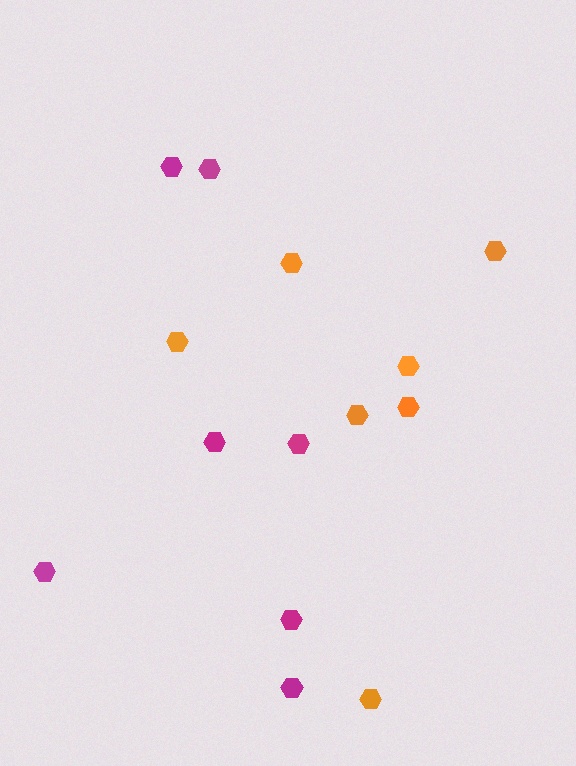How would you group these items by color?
There are 2 groups: one group of orange hexagons (7) and one group of magenta hexagons (7).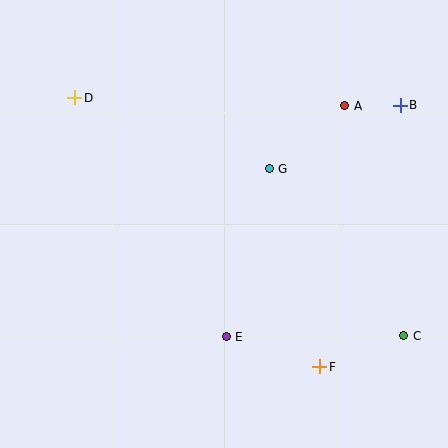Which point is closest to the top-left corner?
Point D is closest to the top-left corner.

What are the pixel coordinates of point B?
Point B is at (400, 105).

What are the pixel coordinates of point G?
Point G is at (269, 169).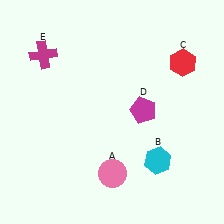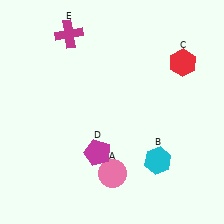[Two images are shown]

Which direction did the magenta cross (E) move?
The magenta cross (E) moved right.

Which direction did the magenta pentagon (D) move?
The magenta pentagon (D) moved left.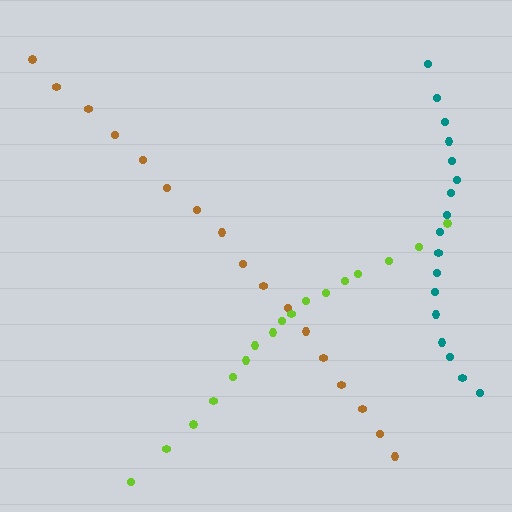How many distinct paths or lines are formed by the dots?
There are 3 distinct paths.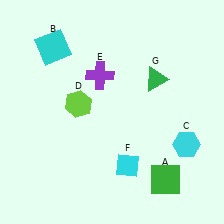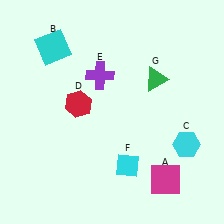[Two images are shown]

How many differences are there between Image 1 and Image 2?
There are 2 differences between the two images.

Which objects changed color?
A changed from green to magenta. D changed from lime to red.